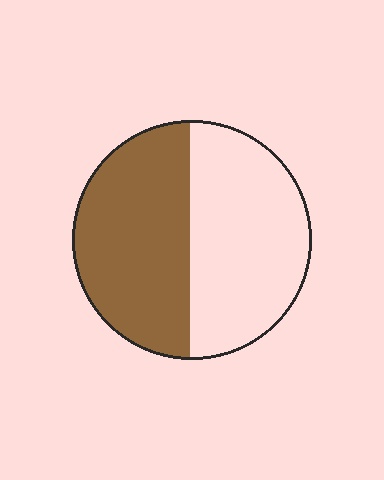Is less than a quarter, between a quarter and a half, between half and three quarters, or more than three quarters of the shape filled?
Between a quarter and a half.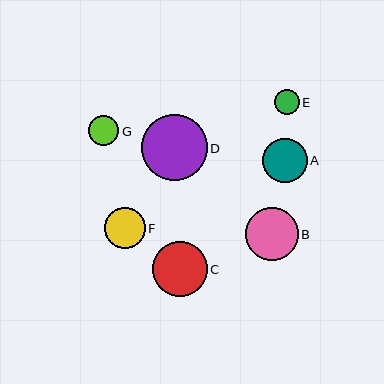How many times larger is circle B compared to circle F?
Circle B is approximately 1.3 times the size of circle F.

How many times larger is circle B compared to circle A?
Circle B is approximately 1.2 times the size of circle A.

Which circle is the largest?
Circle D is the largest with a size of approximately 66 pixels.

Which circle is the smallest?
Circle E is the smallest with a size of approximately 25 pixels.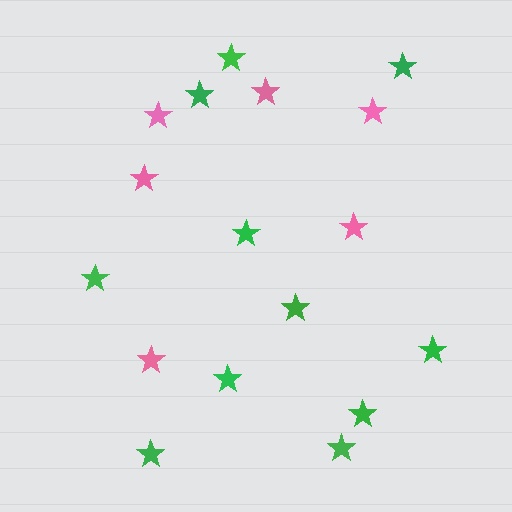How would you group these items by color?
There are 2 groups: one group of green stars (11) and one group of pink stars (6).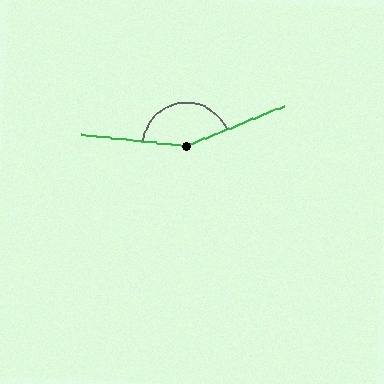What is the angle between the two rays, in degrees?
Approximately 151 degrees.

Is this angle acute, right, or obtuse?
It is obtuse.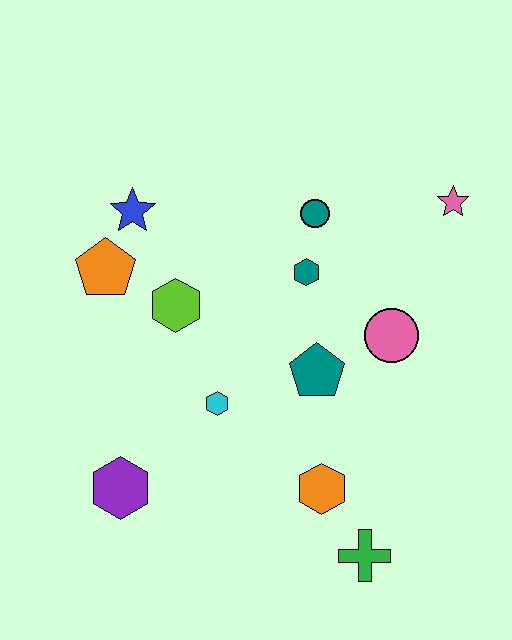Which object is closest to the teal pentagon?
The pink circle is closest to the teal pentagon.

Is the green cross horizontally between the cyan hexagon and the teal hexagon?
No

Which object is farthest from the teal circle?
The green cross is farthest from the teal circle.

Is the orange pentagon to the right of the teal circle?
No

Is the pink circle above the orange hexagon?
Yes